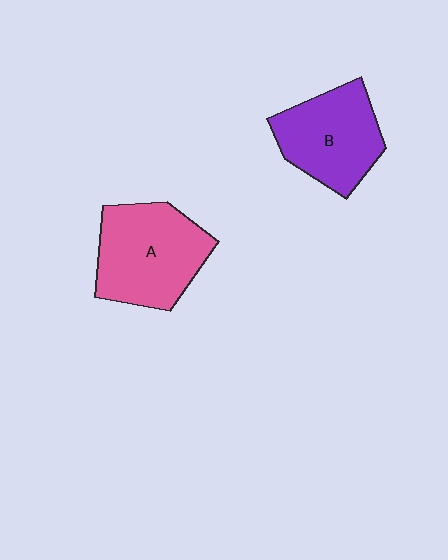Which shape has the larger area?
Shape A (pink).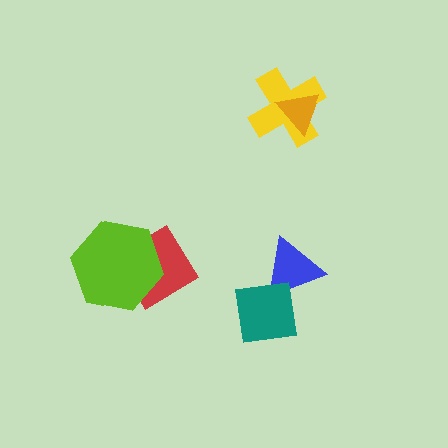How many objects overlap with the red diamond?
1 object overlaps with the red diamond.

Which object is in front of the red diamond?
The lime hexagon is in front of the red diamond.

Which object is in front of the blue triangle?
The teal square is in front of the blue triangle.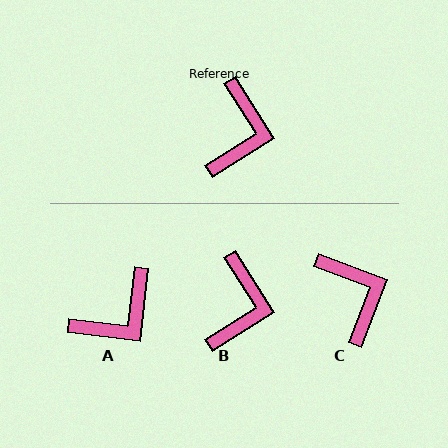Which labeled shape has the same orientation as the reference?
B.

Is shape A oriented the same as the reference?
No, it is off by about 39 degrees.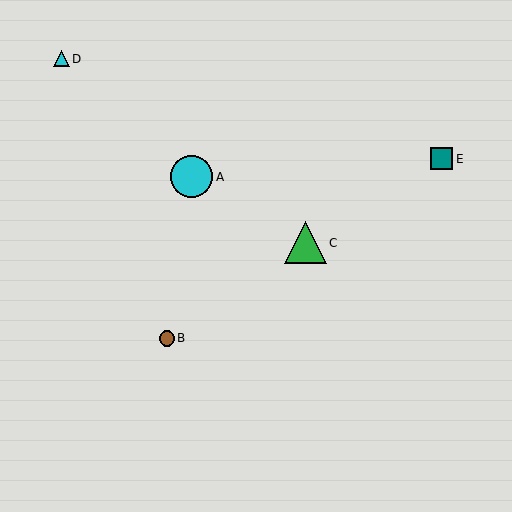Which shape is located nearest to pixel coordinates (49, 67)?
The cyan triangle (labeled D) at (61, 59) is nearest to that location.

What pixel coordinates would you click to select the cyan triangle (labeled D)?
Click at (61, 59) to select the cyan triangle D.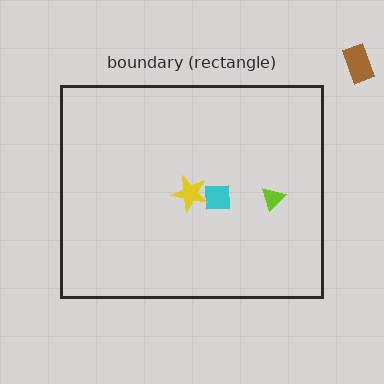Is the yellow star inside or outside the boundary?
Inside.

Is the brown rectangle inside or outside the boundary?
Outside.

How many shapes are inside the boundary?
3 inside, 1 outside.